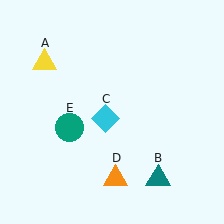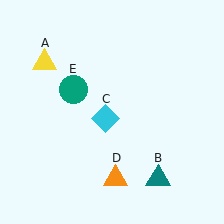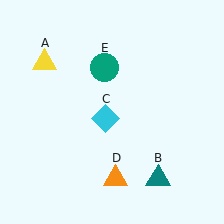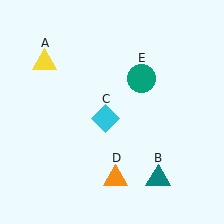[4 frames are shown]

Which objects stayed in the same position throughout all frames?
Yellow triangle (object A) and teal triangle (object B) and cyan diamond (object C) and orange triangle (object D) remained stationary.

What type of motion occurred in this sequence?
The teal circle (object E) rotated clockwise around the center of the scene.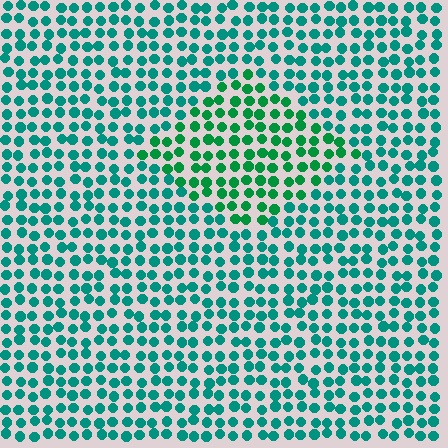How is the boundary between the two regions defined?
The boundary is defined purely by a slight shift in hue (about 28 degrees). Spacing, size, and orientation are identical on both sides.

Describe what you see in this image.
The image is filled with small teal elements in a uniform arrangement. A diamond-shaped region is visible where the elements are tinted to a slightly different hue, forming a subtle color boundary.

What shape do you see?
I see a diamond.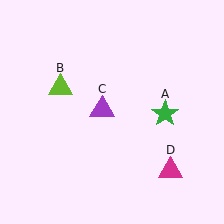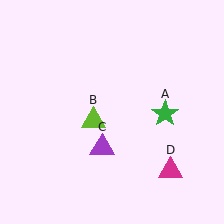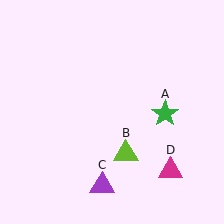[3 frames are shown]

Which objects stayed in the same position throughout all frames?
Green star (object A) and magenta triangle (object D) remained stationary.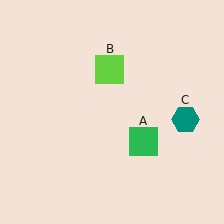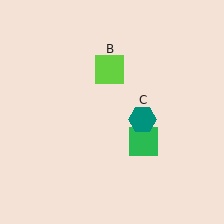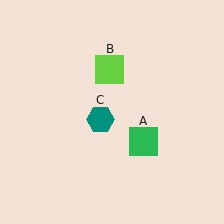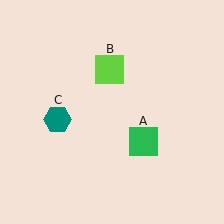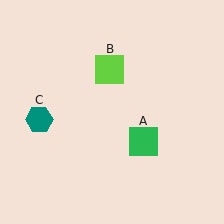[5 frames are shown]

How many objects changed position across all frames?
1 object changed position: teal hexagon (object C).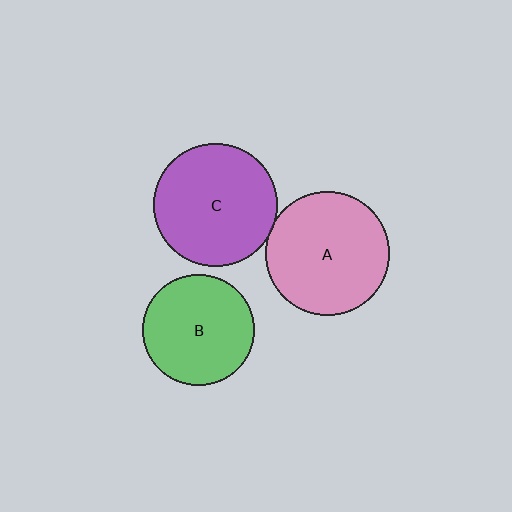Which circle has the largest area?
Circle A (pink).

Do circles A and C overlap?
Yes.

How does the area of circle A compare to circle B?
Approximately 1.3 times.